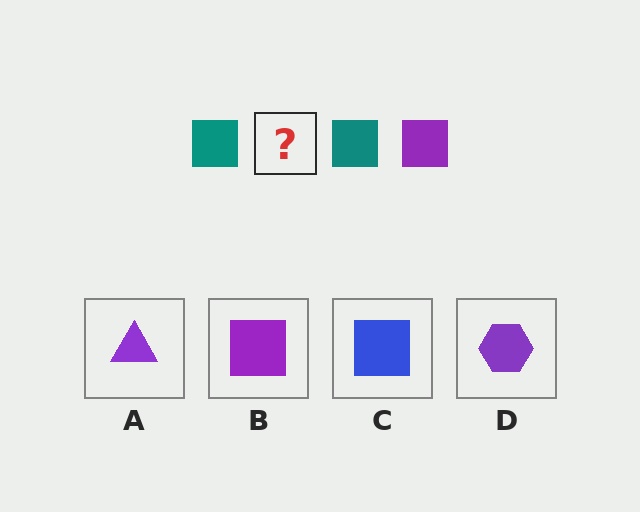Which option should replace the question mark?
Option B.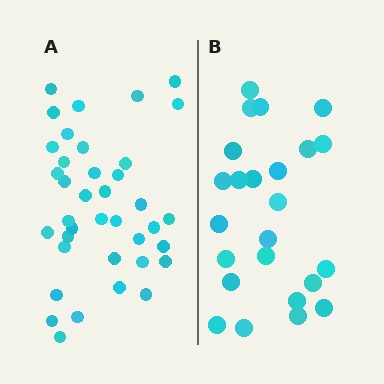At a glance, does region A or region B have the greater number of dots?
Region A (the left region) has more dots.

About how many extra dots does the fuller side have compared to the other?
Region A has approximately 15 more dots than region B.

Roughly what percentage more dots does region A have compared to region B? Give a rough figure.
About 60% more.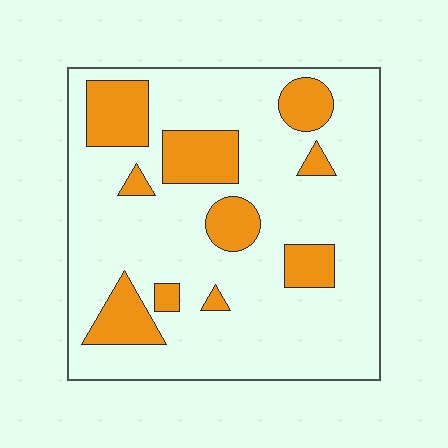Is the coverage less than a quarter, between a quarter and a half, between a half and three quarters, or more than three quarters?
Less than a quarter.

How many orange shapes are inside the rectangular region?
10.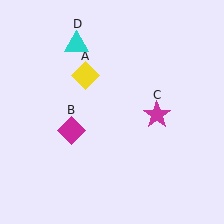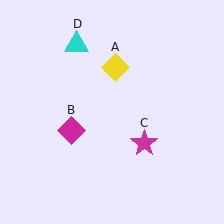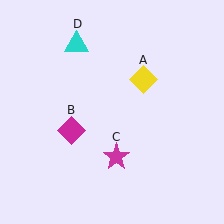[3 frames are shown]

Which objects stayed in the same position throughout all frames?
Magenta diamond (object B) and cyan triangle (object D) remained stationary.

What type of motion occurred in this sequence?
The yellow diamond (object A), magenta star (object C) rotated clockwise around the center of the scene.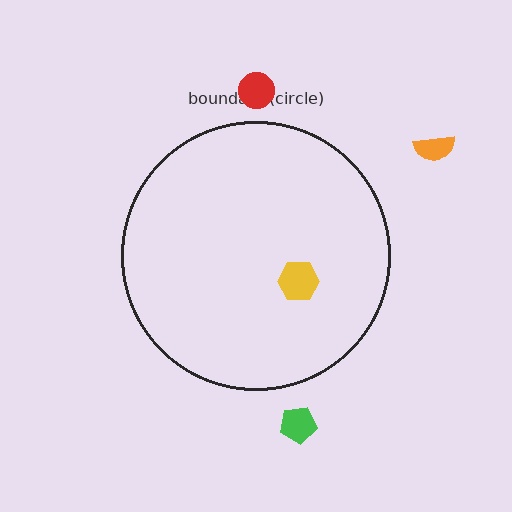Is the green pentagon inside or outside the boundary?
Outside.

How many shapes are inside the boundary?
1 inside, 3 outside.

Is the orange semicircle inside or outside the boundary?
Outside.